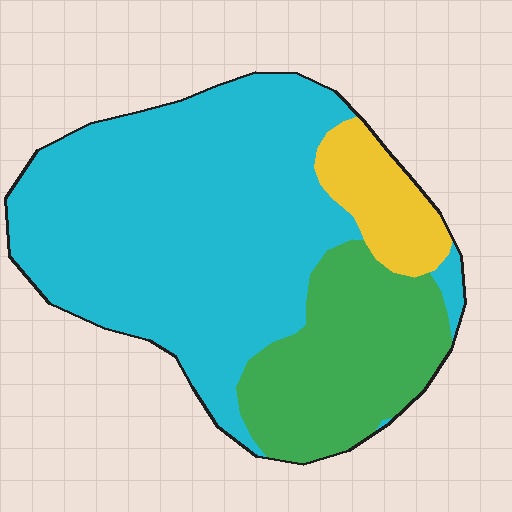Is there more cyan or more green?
Cyan.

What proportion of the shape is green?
Green takes up about one quarter (1/4) of the shape.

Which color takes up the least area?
Yellow, at roughly 10%.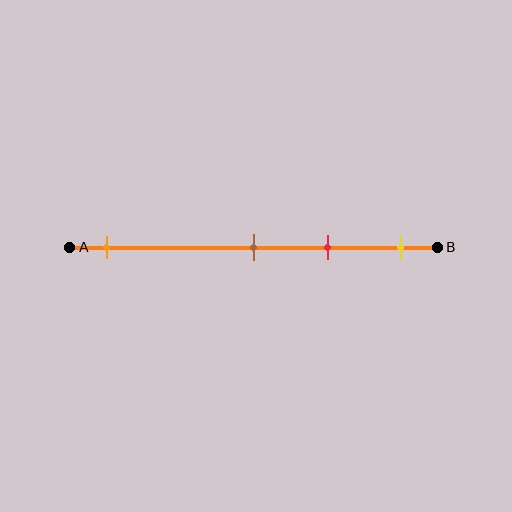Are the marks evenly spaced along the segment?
No, the marks are not evenly spaced.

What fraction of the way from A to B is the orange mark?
The orange mark is approximately 10% (0.1) of the way from A to B.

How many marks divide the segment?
There are 4 marks dividing the segment.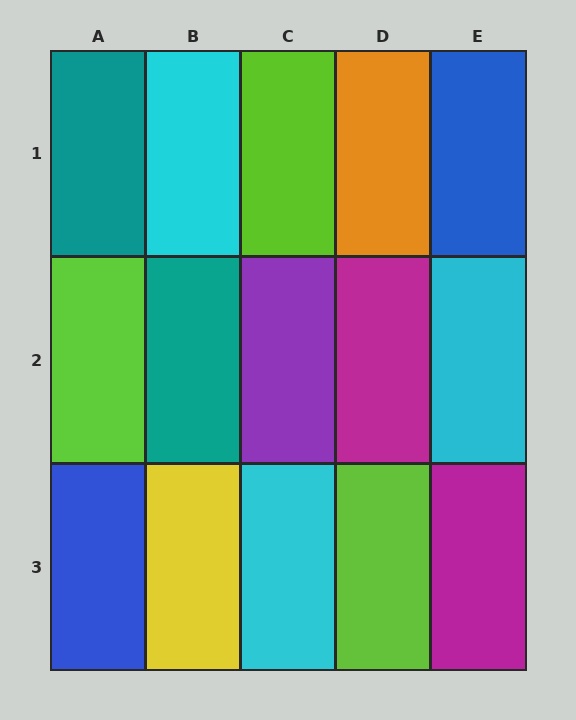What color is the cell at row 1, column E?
Blue.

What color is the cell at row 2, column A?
Lime.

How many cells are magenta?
2 cells are magenta.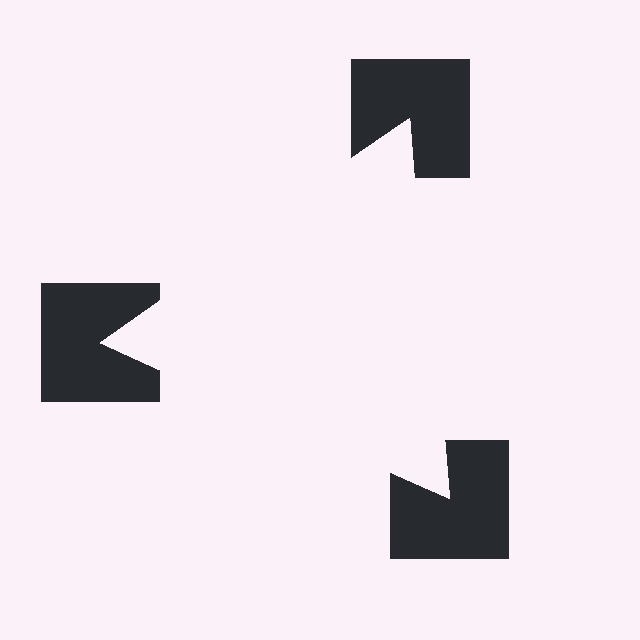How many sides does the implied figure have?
3 sides.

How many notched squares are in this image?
There are 3 — one at each vertex of the illusory triangle.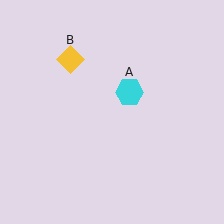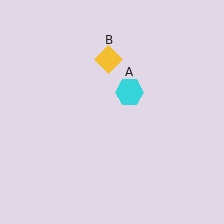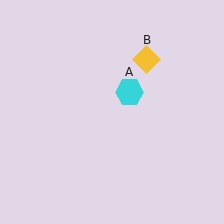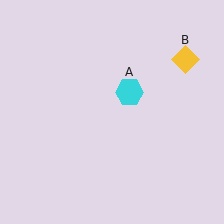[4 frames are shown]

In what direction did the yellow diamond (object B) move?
The yellow diamond (object B) moved right.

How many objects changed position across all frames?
1 object changed position: yellow diamond (object B).